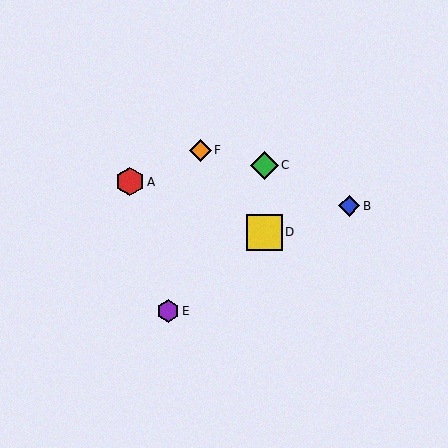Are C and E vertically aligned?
No, C is at x≈264 and E is at x≈168.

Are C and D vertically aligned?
Yes, both are at x≈264.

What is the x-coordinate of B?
Object B is at x≈349.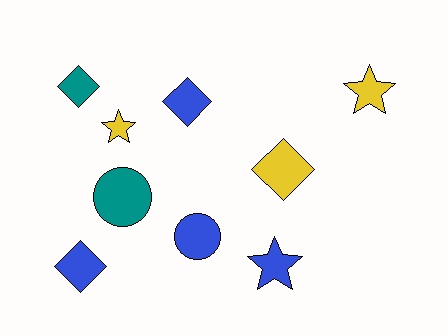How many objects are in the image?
There are 9 objects.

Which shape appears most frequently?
Diamond, with 4 objects.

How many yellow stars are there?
There are 2 yellow stars.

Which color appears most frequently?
Blue, with 4 objects.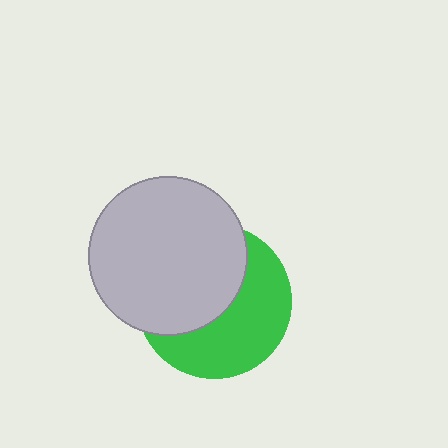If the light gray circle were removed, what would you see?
You would see the complete green circle.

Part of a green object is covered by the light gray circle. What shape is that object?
It is a circle.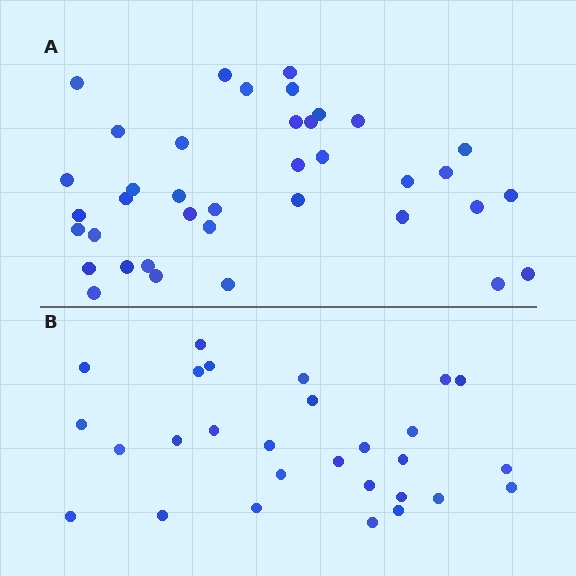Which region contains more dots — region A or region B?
Region A (the top region) has more dots.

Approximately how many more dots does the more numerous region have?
Region A has roughly 10 or so more dots than region B.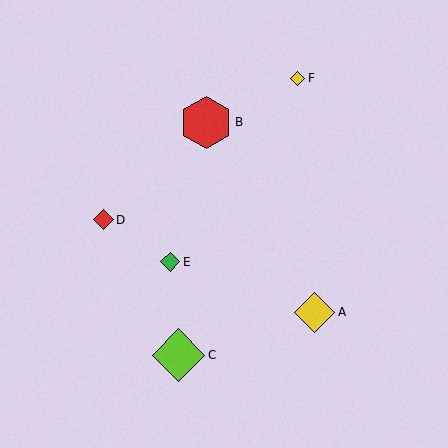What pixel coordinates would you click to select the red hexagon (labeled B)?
Click at (206, 122) to select the red hexagon B.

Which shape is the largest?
The lime diamond (labeled C) is the largest.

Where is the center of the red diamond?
The center of the red diamond is at (104, 220).